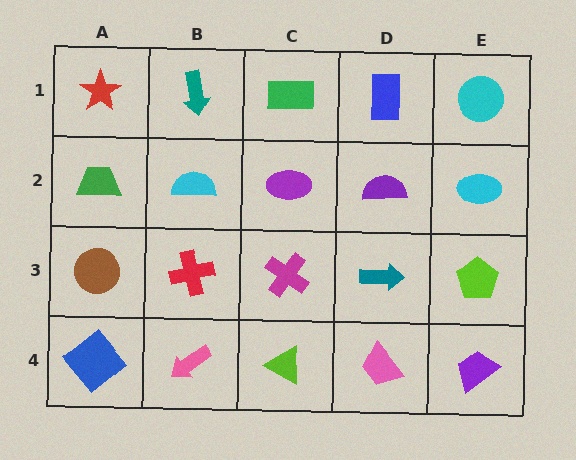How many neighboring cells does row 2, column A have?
3.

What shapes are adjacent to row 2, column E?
A cyan circle (row 1, column E), a lime pentagon (row 3, column E), a purple semicircle (row 2, column D).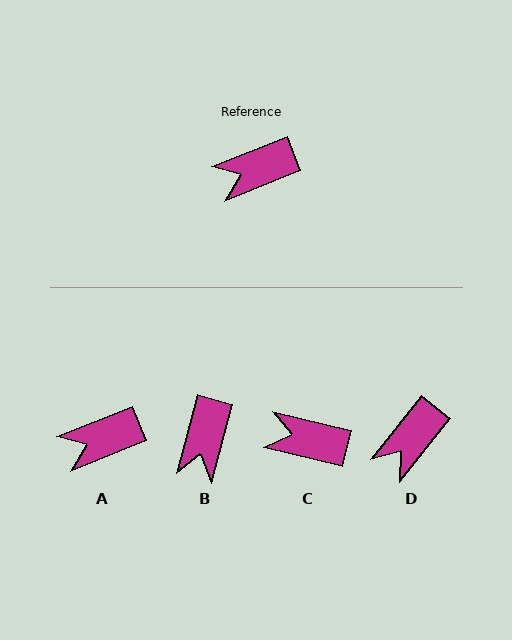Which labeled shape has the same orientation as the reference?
A.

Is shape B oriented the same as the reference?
No, it is off by about 53 degrees.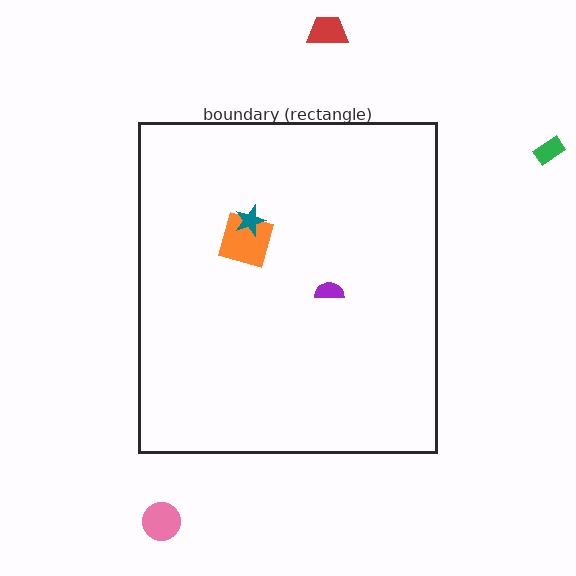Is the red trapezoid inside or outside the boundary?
Outside.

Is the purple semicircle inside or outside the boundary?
Inside.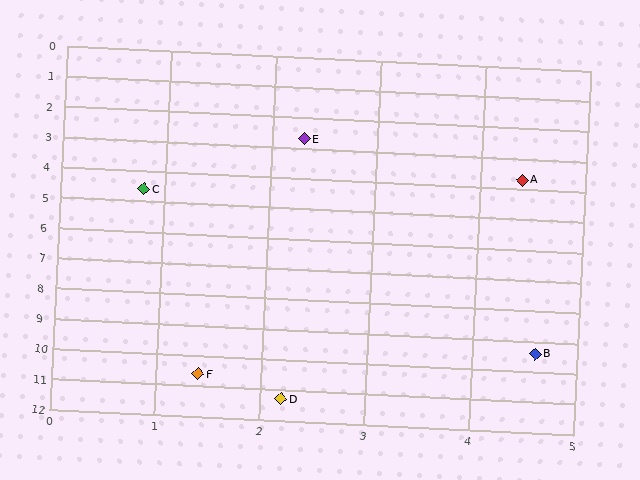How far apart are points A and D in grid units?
Points A and D are about 7.9 grid units apart.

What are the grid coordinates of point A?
Point A is at approximately (4.4, 3.7).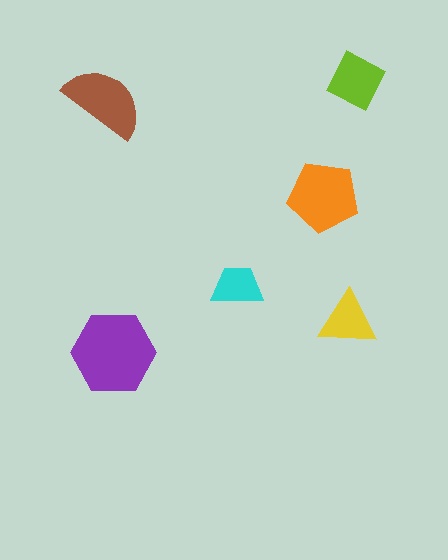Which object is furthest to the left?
The brown semicircle is leftmost.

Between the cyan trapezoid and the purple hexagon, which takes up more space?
The purple hexagon.